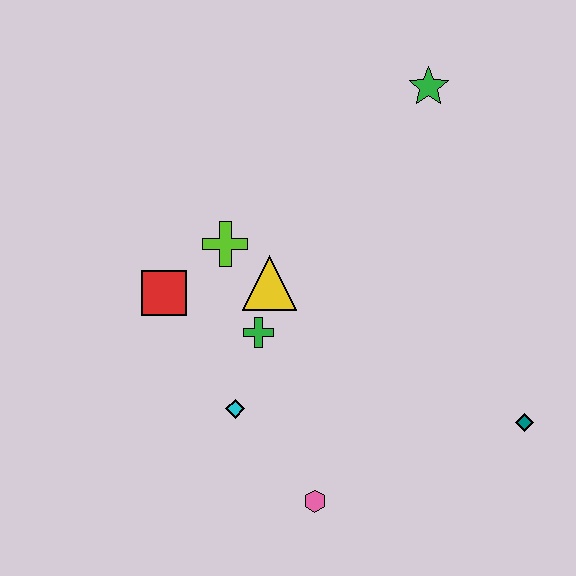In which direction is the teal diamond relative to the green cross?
The teal diamond is to the right of the green cross.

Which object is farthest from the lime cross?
The teal diamond is farthest from the lime cross.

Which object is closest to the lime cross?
The yellow triangle is closest to the lime cross.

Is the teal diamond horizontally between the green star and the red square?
No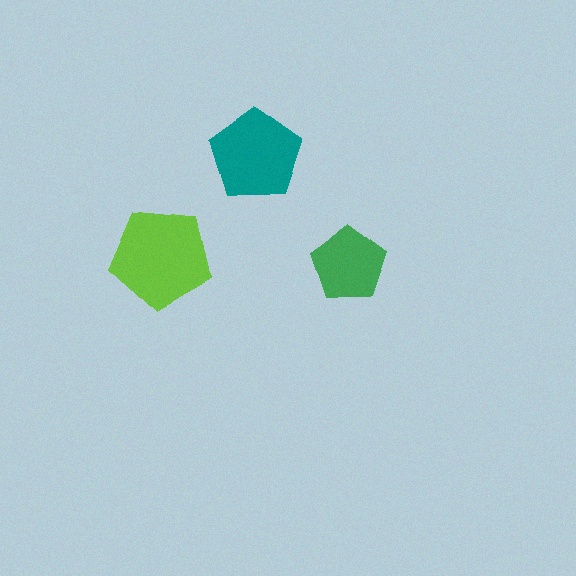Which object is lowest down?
The green pentagon is bottommost.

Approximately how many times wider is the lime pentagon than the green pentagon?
About 1.5 times wider.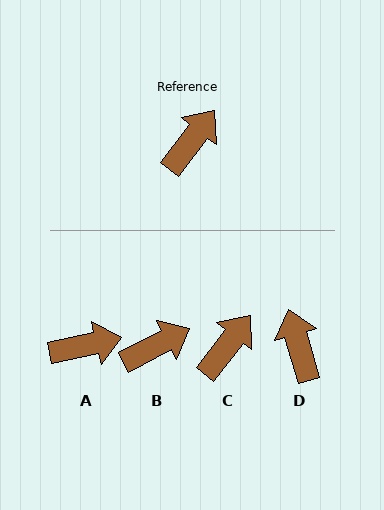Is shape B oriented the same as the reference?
No, it is off by about 25 degrees.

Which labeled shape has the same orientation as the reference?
C.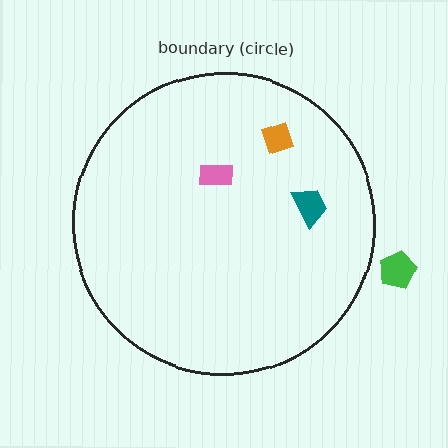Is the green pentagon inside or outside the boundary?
Outside.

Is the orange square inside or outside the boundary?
Inside.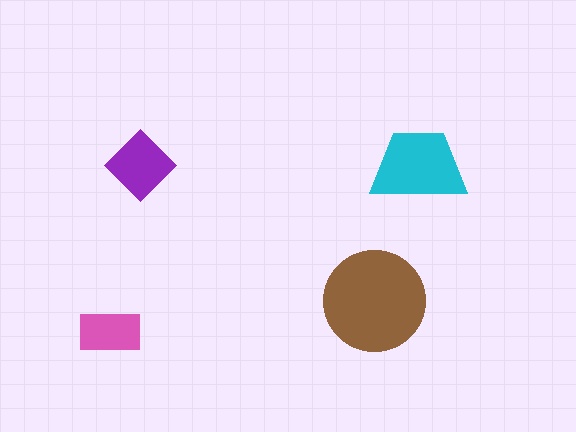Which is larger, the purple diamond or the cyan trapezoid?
The cyan trapezoid.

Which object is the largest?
The brown circle.